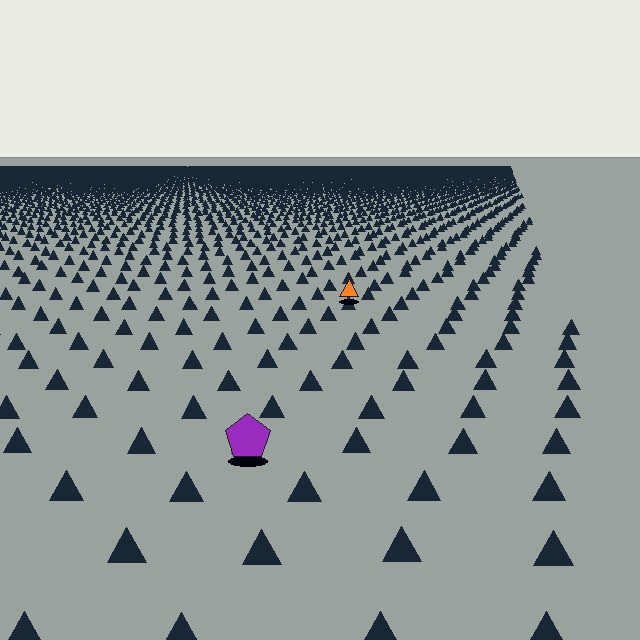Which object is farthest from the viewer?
The orange triangle is farthest from the viewer. It appears smaller and the ground texture around it is denser.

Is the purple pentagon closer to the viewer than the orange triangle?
Yes. The purple pentagon is closer — you can tell from the texture gradient: the ground texture is coarser near it.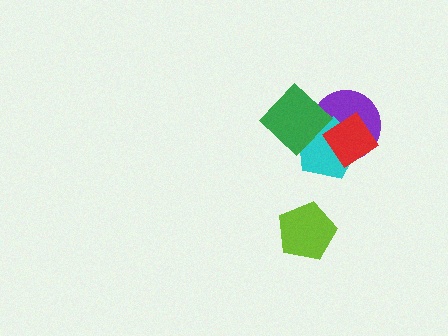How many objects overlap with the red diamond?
3 objects overlap with the red diamond.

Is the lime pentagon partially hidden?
No, no other shape covers it.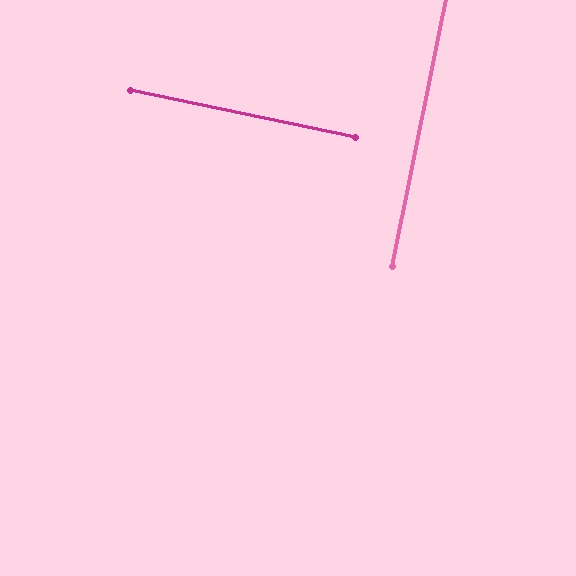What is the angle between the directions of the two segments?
Approximately 90 degrees.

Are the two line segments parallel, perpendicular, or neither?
Perpendicular — they meet at approximately 90°.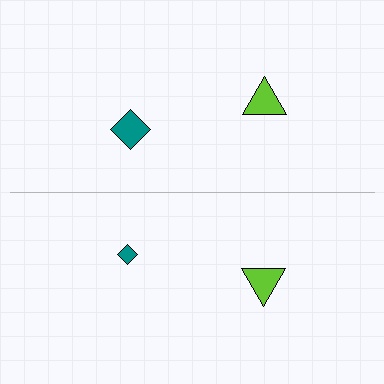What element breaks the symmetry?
The teal diamond on the bottom side has a different size than its mirror counterpart.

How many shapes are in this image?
There are 4 shapes in this image.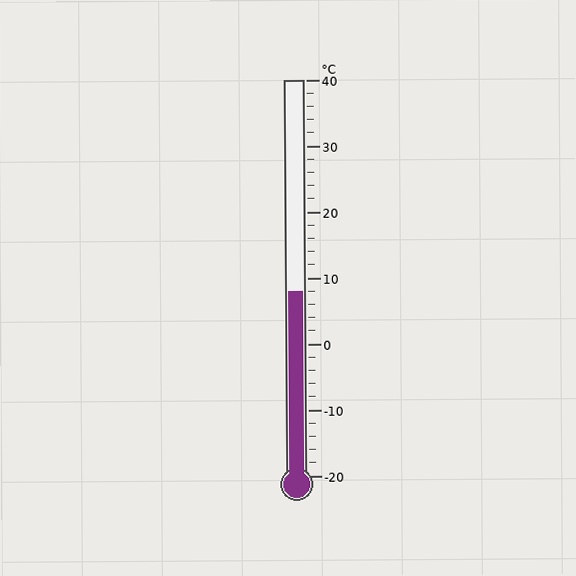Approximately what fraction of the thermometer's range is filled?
The thermometer is filled to approximately 45% of its range.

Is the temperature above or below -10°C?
The temperature is above -10°C.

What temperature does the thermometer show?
The thermometer shows approximately 8°C.